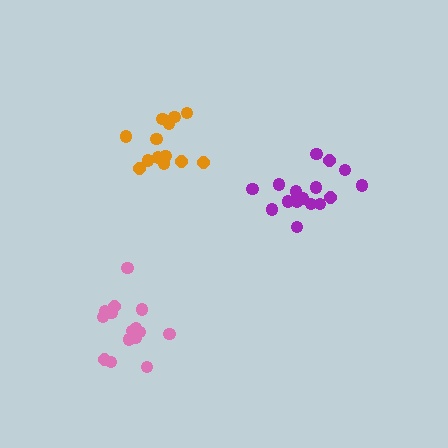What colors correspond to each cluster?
The clusters are colored: pink, purple, orange.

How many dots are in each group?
Group 1: 15 dots, Group 2: 16 dots, Group 3: 13 dots (44 total).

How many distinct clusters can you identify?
There are 3 distinct clusters.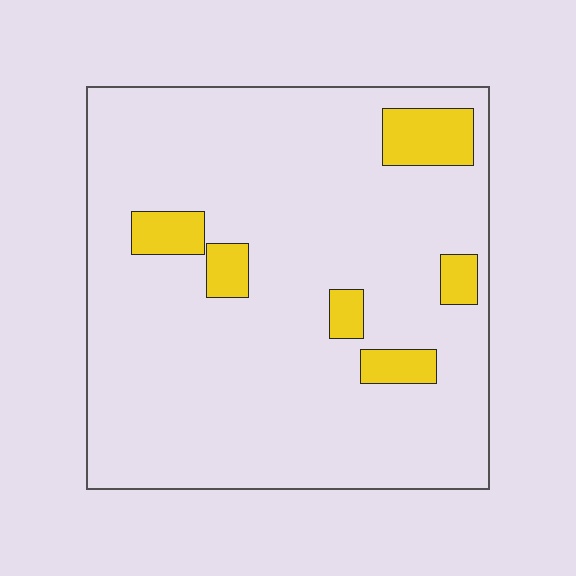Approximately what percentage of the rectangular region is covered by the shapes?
Approximately 10%.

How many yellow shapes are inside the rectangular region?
6.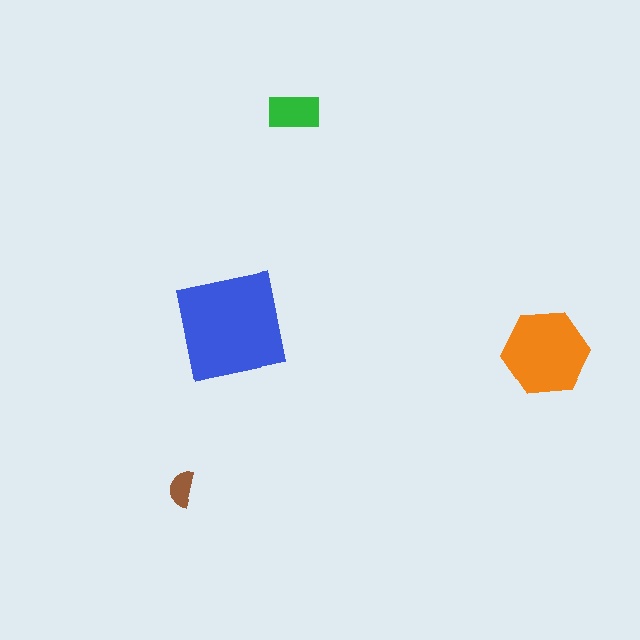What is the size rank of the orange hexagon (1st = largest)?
2nd.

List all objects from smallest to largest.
The brown semicircle, the green rectangle, the orange hexagon, the blue square.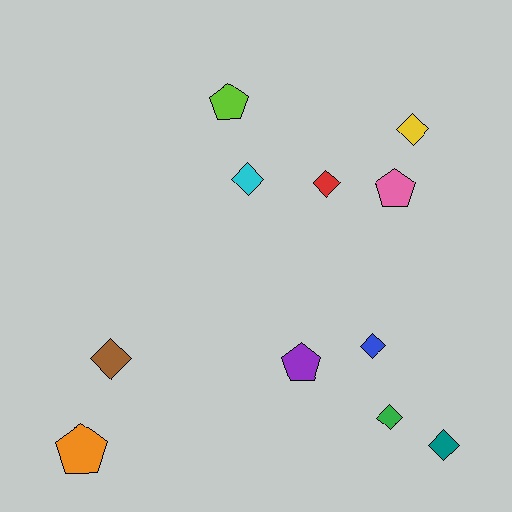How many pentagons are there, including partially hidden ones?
There are 4 pentagons.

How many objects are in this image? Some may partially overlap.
There are 11 objects.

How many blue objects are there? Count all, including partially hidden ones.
There is 1 blue object.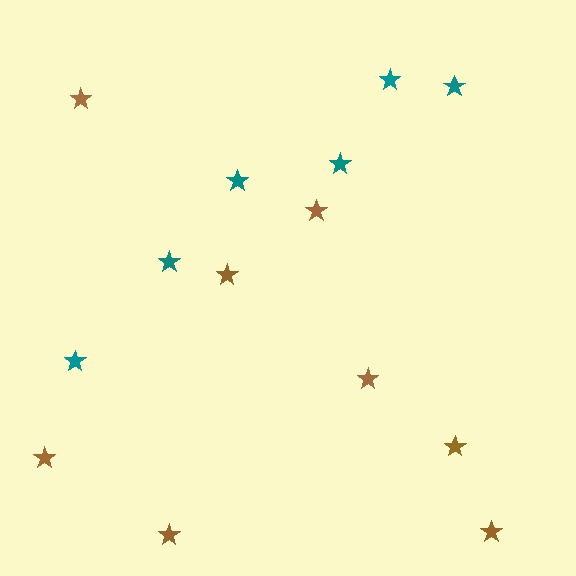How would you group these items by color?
There are 2 groups: one group of brown stars (8) and one group of teal stars (6).